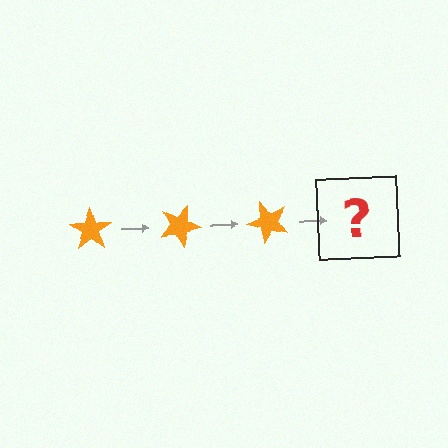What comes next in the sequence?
The next element should be an orange star rotated 75 degrees.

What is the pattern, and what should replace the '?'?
The pattern is that the star rotates 25 degrees each step. The '?' should be an orange star rotated 75 degrees.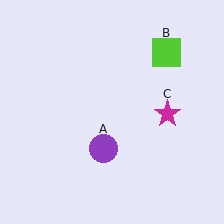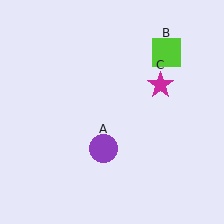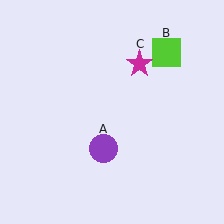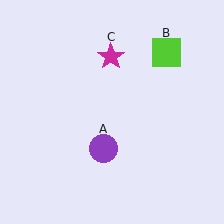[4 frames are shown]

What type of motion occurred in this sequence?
The magenta star (object C) rotated counterclockwise around the center of the scene.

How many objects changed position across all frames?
1 object changed position: magenta star (object C).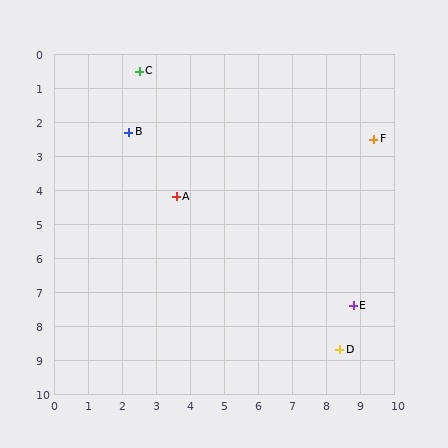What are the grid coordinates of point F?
Point F is at approximately (9.4, 2.5).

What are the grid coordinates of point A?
Point A is at approximately (3.6, 4.2).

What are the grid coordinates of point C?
Point C is at approximately (2.5, 0.5).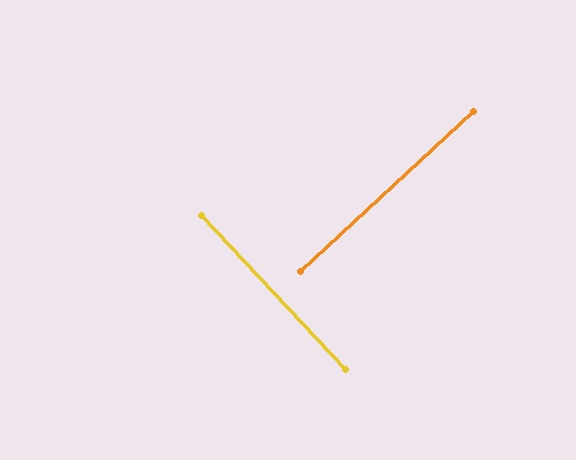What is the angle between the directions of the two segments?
Approximately 90 degrees.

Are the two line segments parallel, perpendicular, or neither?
Perpendicular — they meet at approximately 90°.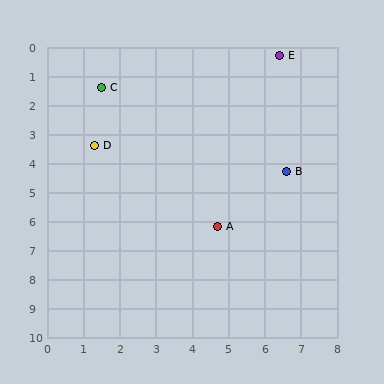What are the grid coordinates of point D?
Point D is at approximately (1.3, 3.4).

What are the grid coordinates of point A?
Point A is at approximately (4.7, 6.2).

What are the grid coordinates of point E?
Point E is at approximately (6.4, 0.3).